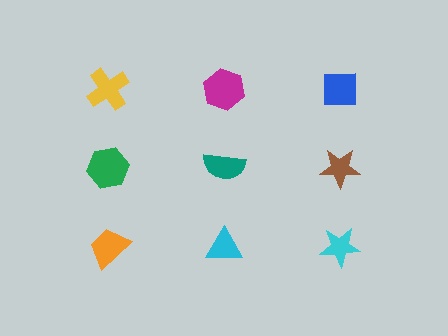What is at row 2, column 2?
A teal semicircle.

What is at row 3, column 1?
An orange trapezoid.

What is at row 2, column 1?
A green hexagon.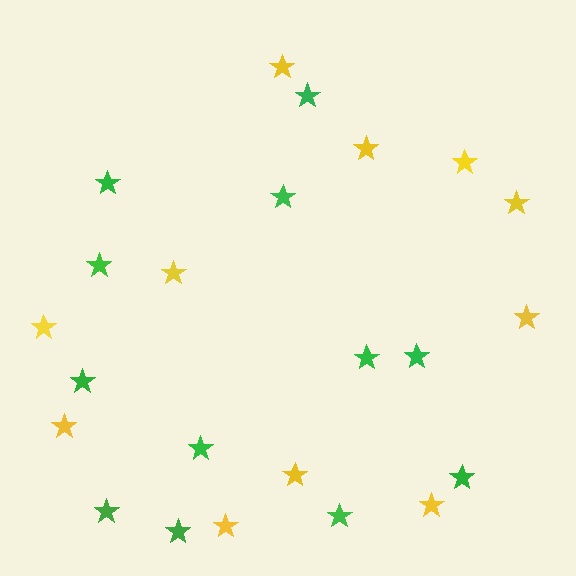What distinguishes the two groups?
There are 2 groups: one group of green stars (12) and one group of yellow stars (11).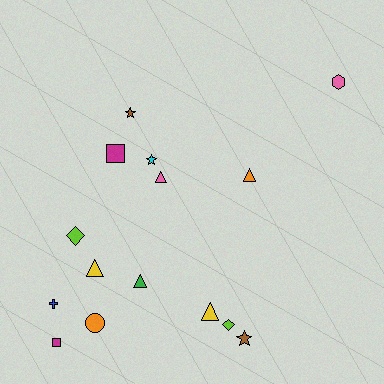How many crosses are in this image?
There is 1 cross.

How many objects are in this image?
There are 15 objects.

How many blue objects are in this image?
There is 1 blue object.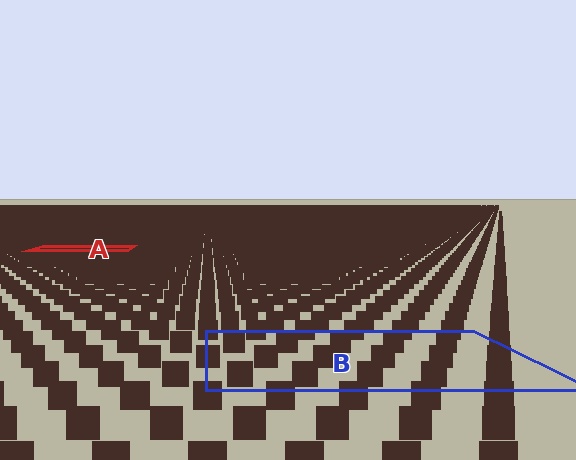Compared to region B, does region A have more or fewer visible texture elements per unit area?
Region A has more texture elements per unit area — they are packed more densely because it is farther away.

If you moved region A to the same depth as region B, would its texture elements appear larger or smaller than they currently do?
They would appear larger. At a closer depth, the same texture elements are projected at a bigger on-screen size.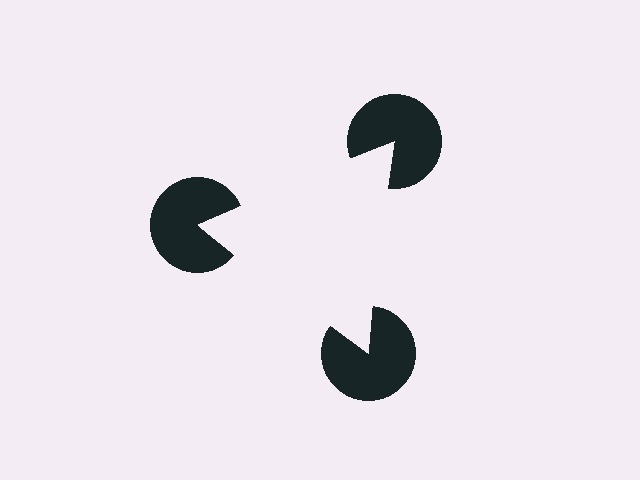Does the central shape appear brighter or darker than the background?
It typically appears slightly brighter than the background, even though no actual brightness change is drawn.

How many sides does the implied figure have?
3 sides.